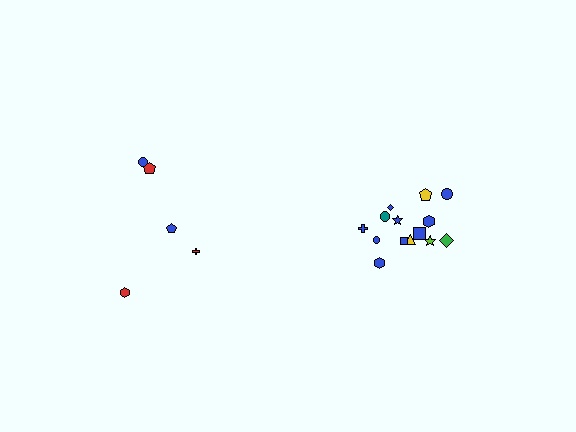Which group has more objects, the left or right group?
The right group.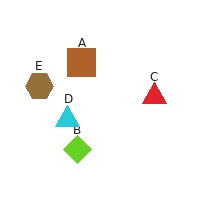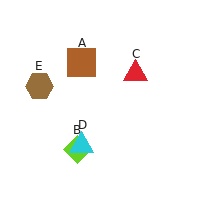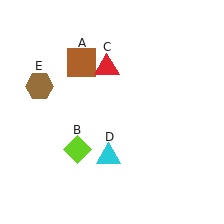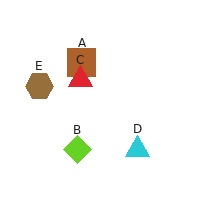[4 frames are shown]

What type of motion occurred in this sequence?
The red triangle (object C), cyan triangle (object D) rotated counterclockwise around the center of the scene.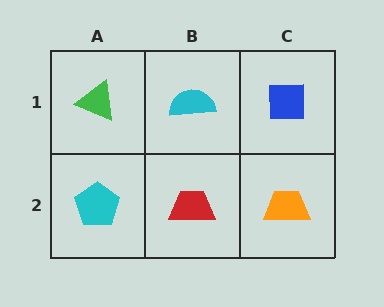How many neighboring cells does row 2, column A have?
2.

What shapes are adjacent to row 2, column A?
A green triangle (row 1, column A), a red trapezoid (row 2, column B).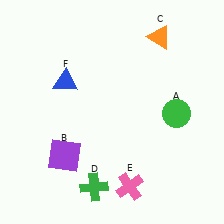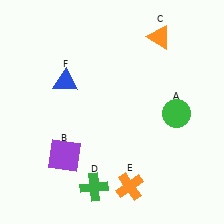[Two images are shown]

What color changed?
The cross (E) changed from pink in Image 1 to orange in Image 2.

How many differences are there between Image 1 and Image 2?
There is 1 difference between the two images.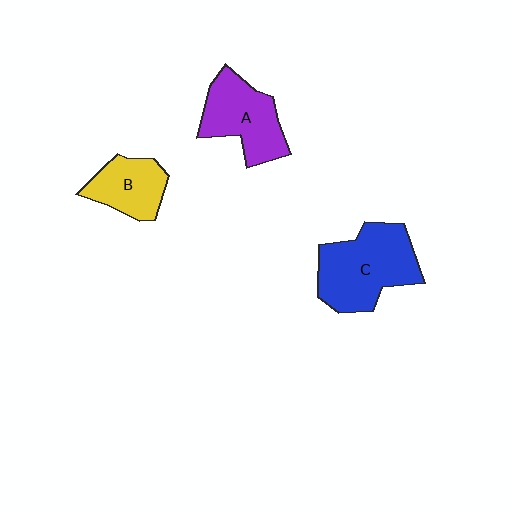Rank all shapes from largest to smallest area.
From largest to smallest: C (blue), A (purple), B (yellow).